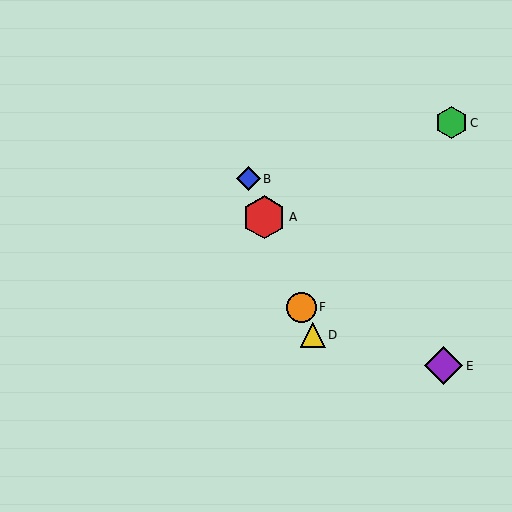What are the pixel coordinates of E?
Object E is at (444, 366).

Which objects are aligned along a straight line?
Objects A, B, D, F are aligned along a straight line.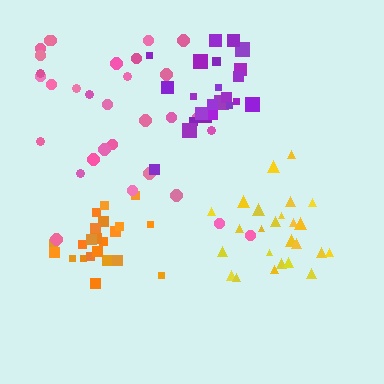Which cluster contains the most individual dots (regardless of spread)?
Pink (32).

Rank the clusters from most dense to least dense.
orange, purple, yellow, pink.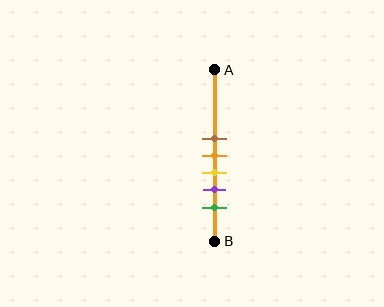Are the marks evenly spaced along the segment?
Yes, the marks are approximately evenly spaced.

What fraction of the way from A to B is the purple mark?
The purple mark is approximately 70% (0.7) of the way from A to B.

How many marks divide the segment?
There are 5 marks dividing the segment.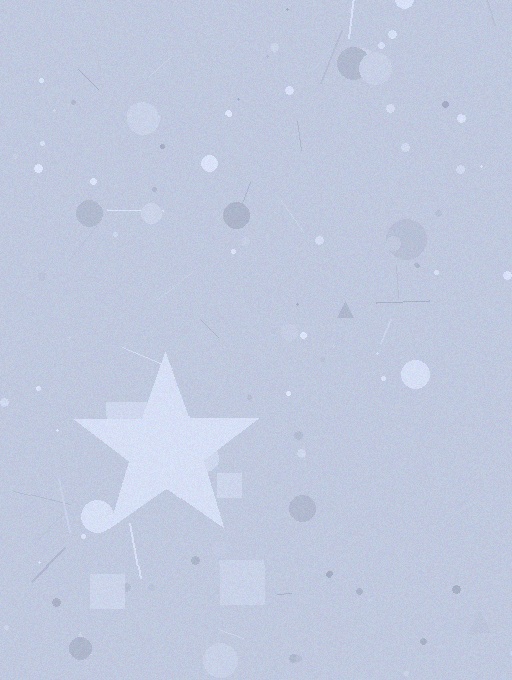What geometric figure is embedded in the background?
A star is embedded in the background.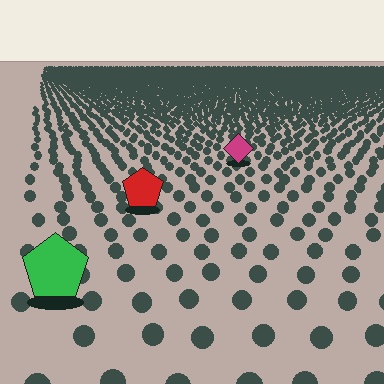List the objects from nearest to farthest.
From nearest to farthest: the green pentagon, the red pentagon, the magenta diamond.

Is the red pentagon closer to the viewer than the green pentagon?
No. The green pentagon is closer — you can tell from the texture gradient: the ground texture is coarser near it.